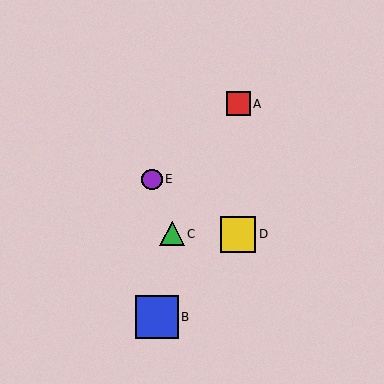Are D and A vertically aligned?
Yes, both are at x≈238.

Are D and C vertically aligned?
No, D is at x≈238 and C is at x≈172.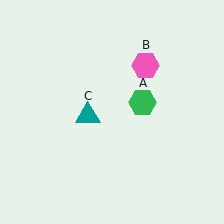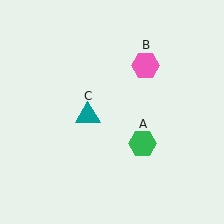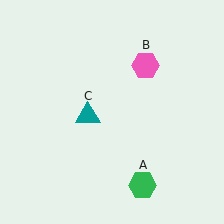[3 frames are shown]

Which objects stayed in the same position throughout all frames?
Pink hexagon (object B) and teal triangle (object C) remained stationary.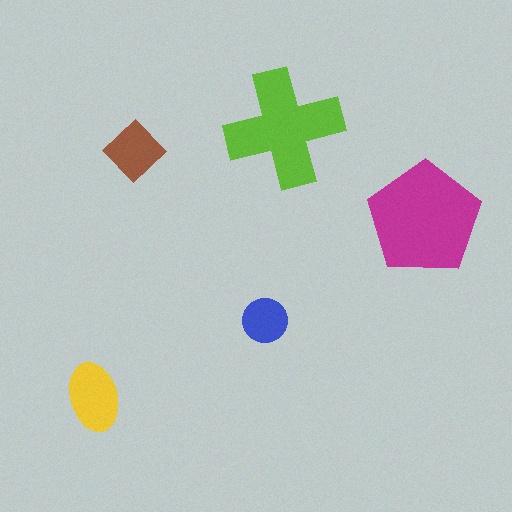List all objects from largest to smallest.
The magenta pentagon, the lime cross, the yellow ellipse, the brown diamond, the blue circle.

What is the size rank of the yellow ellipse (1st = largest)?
3rd.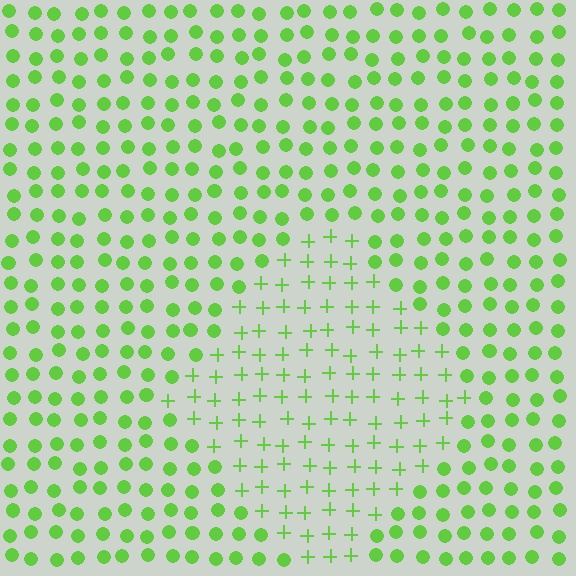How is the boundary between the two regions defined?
The boundary is defined by a change in element shape: plus signs inside vs. circles outside. All elements share the same color and spacing.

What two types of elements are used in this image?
The image uses plus signs inside the diamond region and circles outside it.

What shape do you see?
I see a diamond.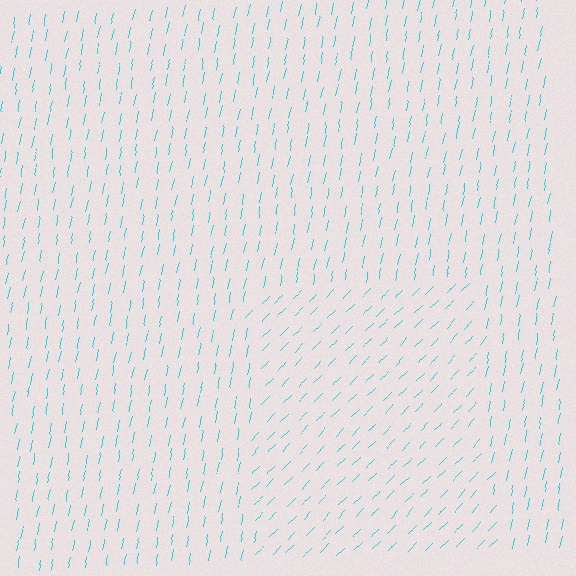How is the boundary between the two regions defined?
The boundary is defined purely by a change in line orientation (approximately 34 degrees difference). All lines are the same color and thickness.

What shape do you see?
I see a rectangle.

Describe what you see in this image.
The image is filled with small cyan line segments. A rectangle region in the image has lines oriented differently from the surrounding lines, creating a visible texture boundary.